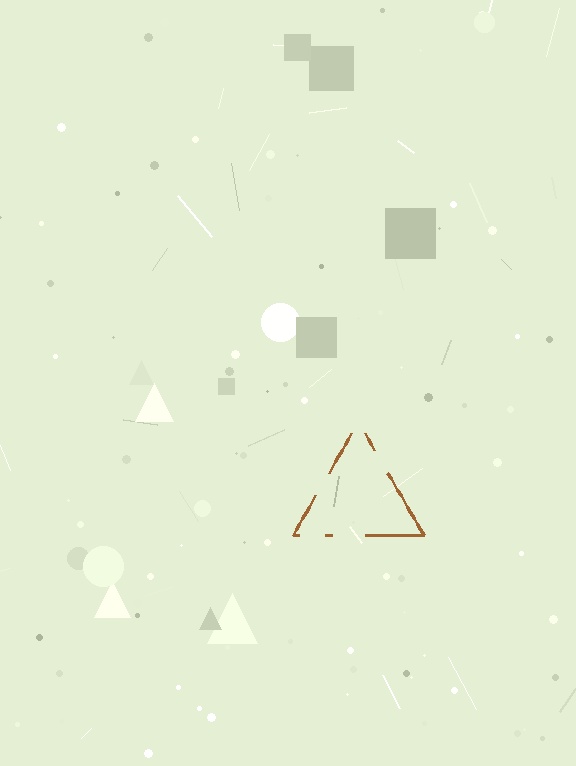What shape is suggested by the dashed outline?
The dashed outline suggests a triangle.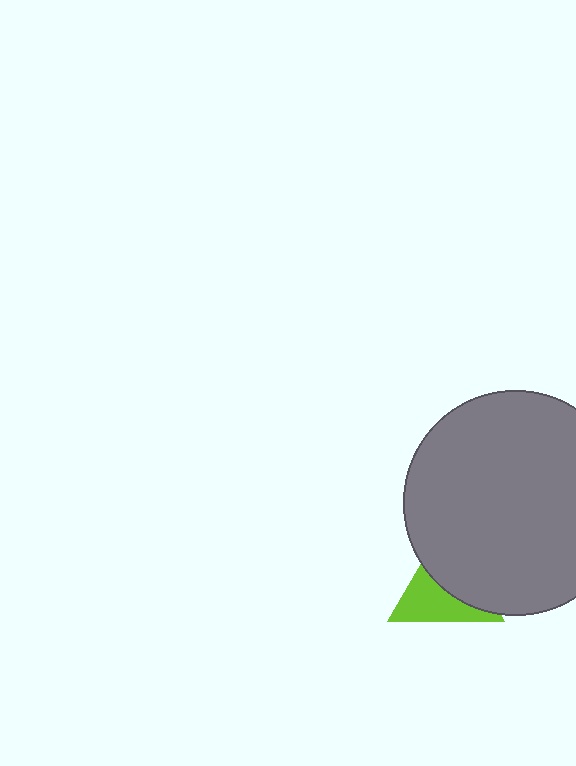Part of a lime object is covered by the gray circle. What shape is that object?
It is a triangle.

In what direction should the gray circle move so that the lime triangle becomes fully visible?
The gray circle should move toward the upper-right. That is the shortest direction to clear the overlap and leave the lime triangle fully visible.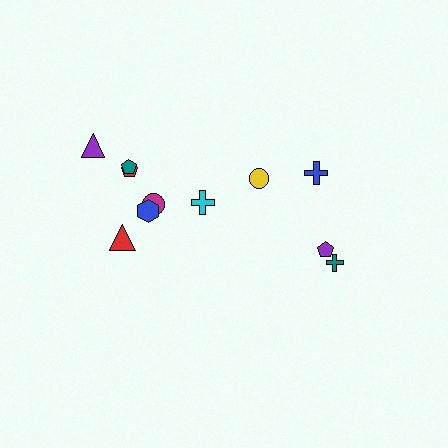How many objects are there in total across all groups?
There are 11 objects.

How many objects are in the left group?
There are 7 objects.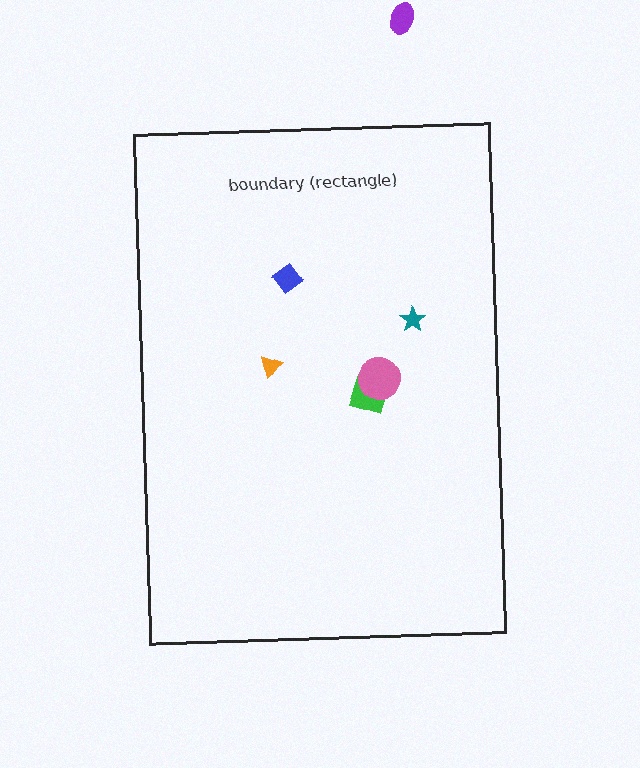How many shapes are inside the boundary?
5 inside, 1 outside.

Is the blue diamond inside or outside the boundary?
Inside.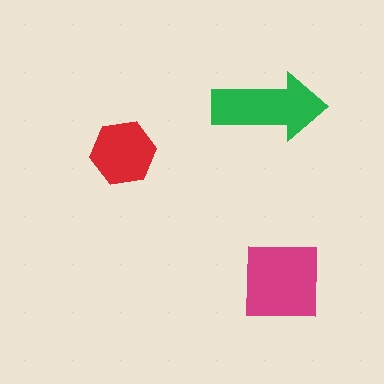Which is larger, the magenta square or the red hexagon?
The magenta square.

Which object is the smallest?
The red hexagon.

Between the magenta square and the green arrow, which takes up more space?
The magenta square.